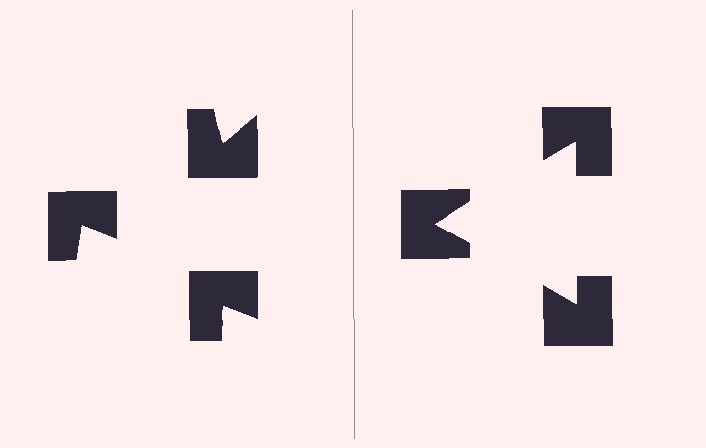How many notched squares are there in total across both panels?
6 — 3 on each side.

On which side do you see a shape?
An illusory triangle appears on the right side. On the left side the wedge cuts are rotated, so no coherent shape forms.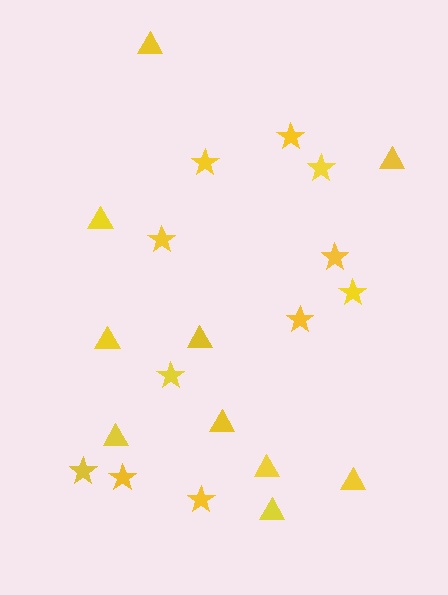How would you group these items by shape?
There are 2 groups: one group of triangles (10) and one group of stars (11).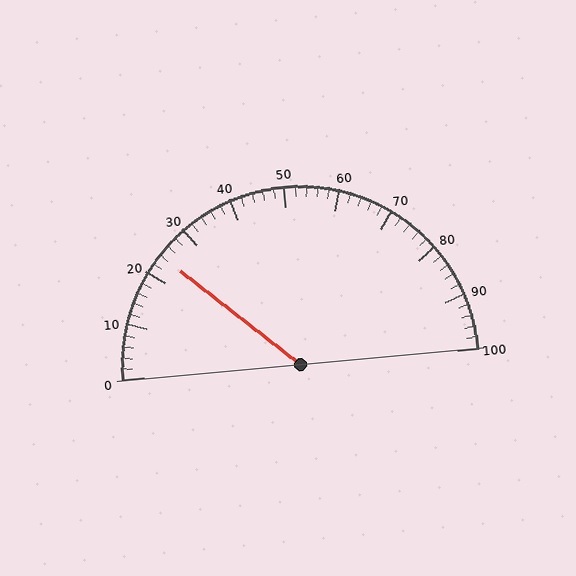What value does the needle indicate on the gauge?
The needle indicates approximately 24.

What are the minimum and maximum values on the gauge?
The gauge ranges from 0 to 100.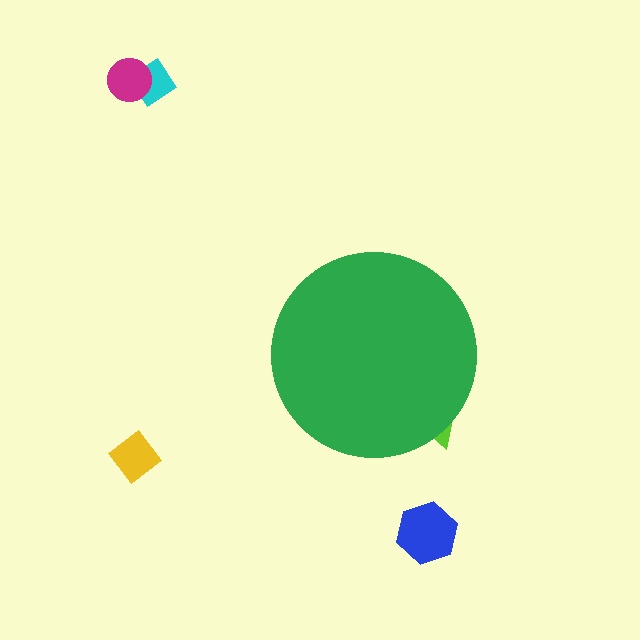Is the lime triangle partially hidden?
Yes, the lime triangle is partially hidden behind the green circle.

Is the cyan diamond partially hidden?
No, the cyan diamond is fully visible.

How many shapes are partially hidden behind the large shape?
1 shape is partially hidden.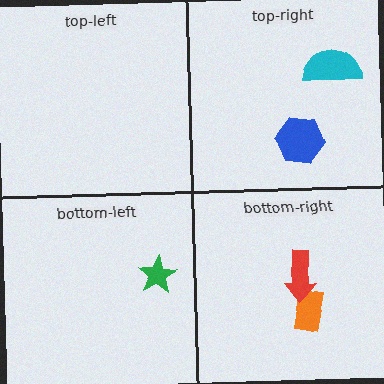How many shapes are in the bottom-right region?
2.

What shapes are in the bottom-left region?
The green star.